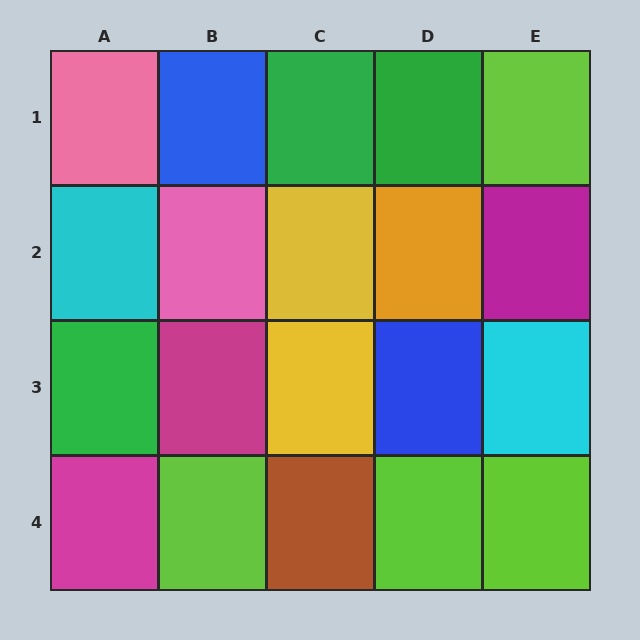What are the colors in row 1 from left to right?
Pink, blue, green, green, lime.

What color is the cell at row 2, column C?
Yellow.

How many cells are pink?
2 cells are pink.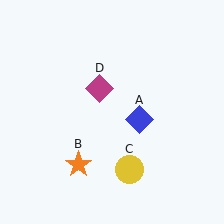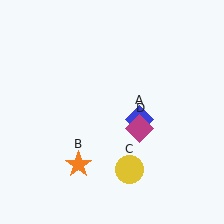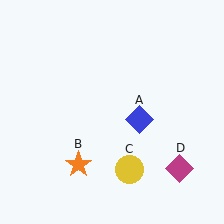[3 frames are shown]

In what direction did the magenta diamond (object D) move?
The magenta diamond (object D) moved down and to the right.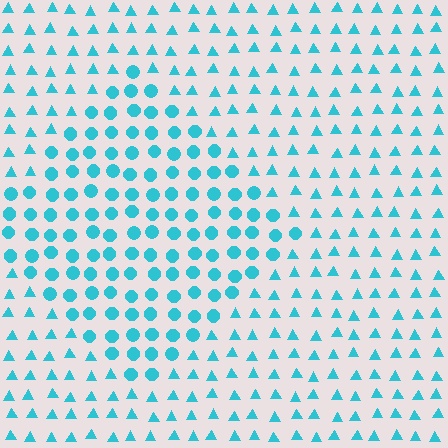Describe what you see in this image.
The image is filled with small cyan elements arranged in a uniform grid. A diamond-shaped region contains circles, while the surrounding area contains triangles. The boundary is defined purely by the change in element shape.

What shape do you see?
I see a diamond.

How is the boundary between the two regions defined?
The boundary is defined by a change in element shape: circles inside vs. triangles outside. All elements share the same color and spacing.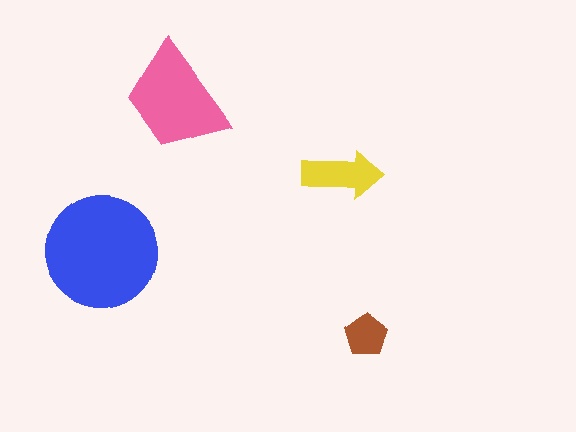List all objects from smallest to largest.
The brown pentagon, the yellow arrow, the pink trapezoid, the blue circle.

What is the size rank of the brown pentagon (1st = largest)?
4th.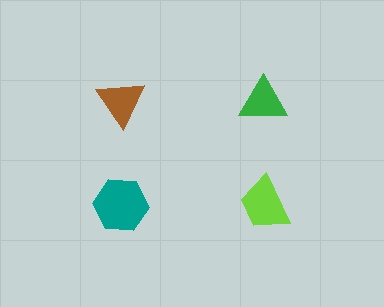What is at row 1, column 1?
A brown triangle.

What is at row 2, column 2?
A lime trapezoid.